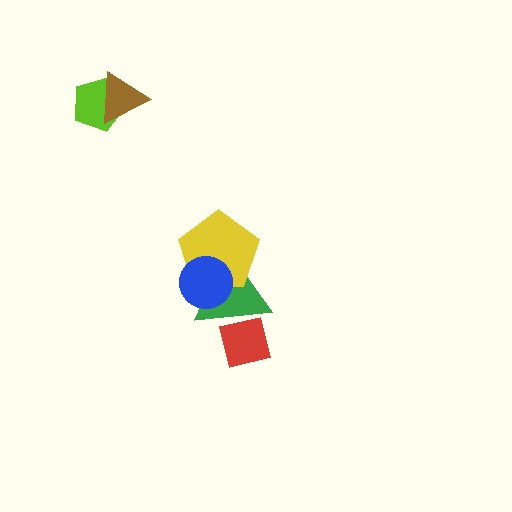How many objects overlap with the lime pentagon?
1 object overlaps with the lime pentagon.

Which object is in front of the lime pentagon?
The brown triangle is in front of the lime pentagon.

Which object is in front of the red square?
The green triangle is in front of the red square.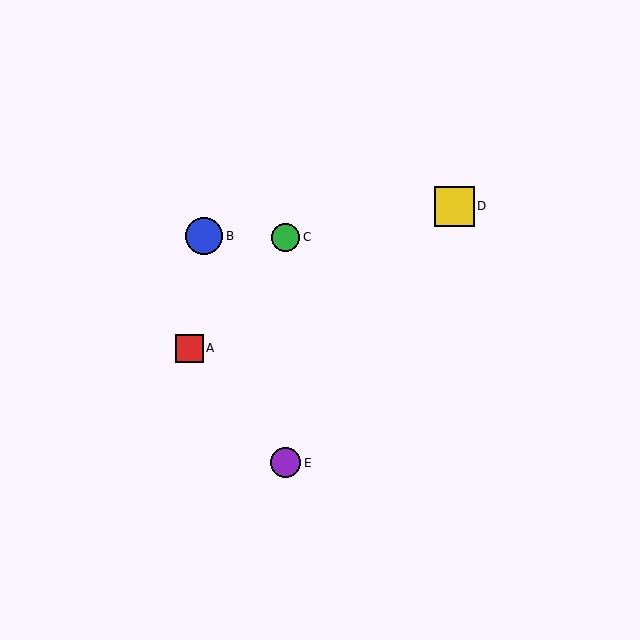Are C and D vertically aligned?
No, C is at x≈286 and D is at x≈454.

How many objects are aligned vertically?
2 objects (C, E) are aligned vertically.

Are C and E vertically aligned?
Yes, both are at x≈286.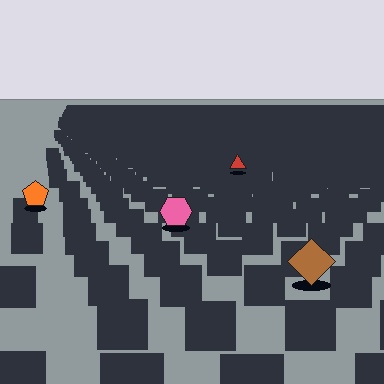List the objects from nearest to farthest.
From nearest to farthest: the brown diamond, the pink hexagon, the orange pentagon, the red triangle.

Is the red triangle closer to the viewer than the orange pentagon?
No. The orange pentagon is closer — you can tell from the texture gradient: the ground texture is coarser near it.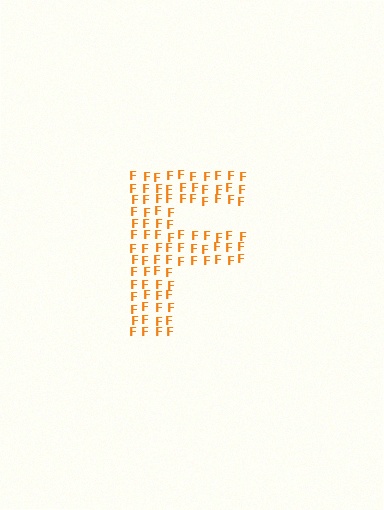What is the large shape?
The large shape is the letter F.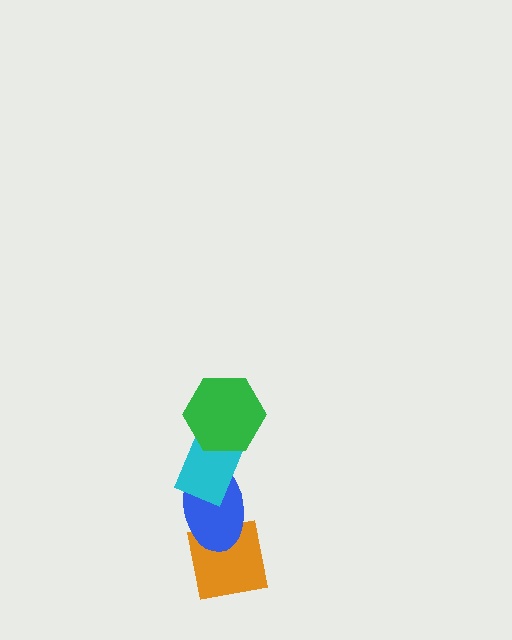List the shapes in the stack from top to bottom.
From top to bottom: the green hexagon, the cyan rectangle, the blue ellipse, the orange square.